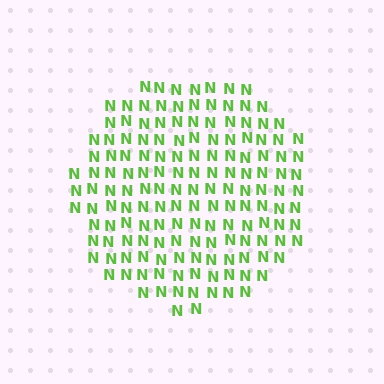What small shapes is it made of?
It is made of small letter N's.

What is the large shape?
The large shape is a circle.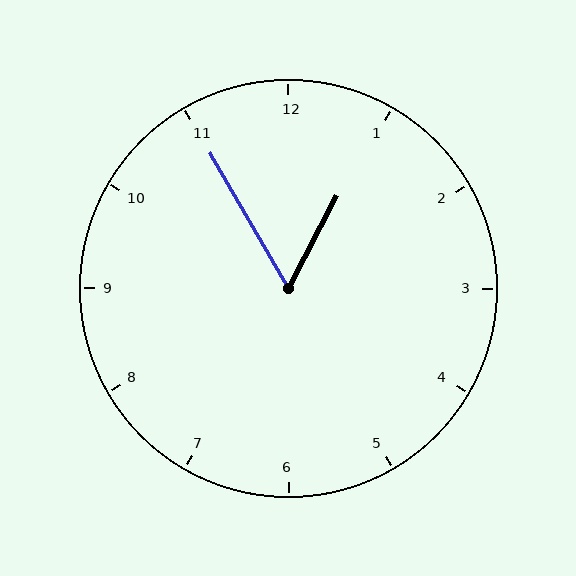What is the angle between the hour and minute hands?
Approximately 58 degrees.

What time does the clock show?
12:55.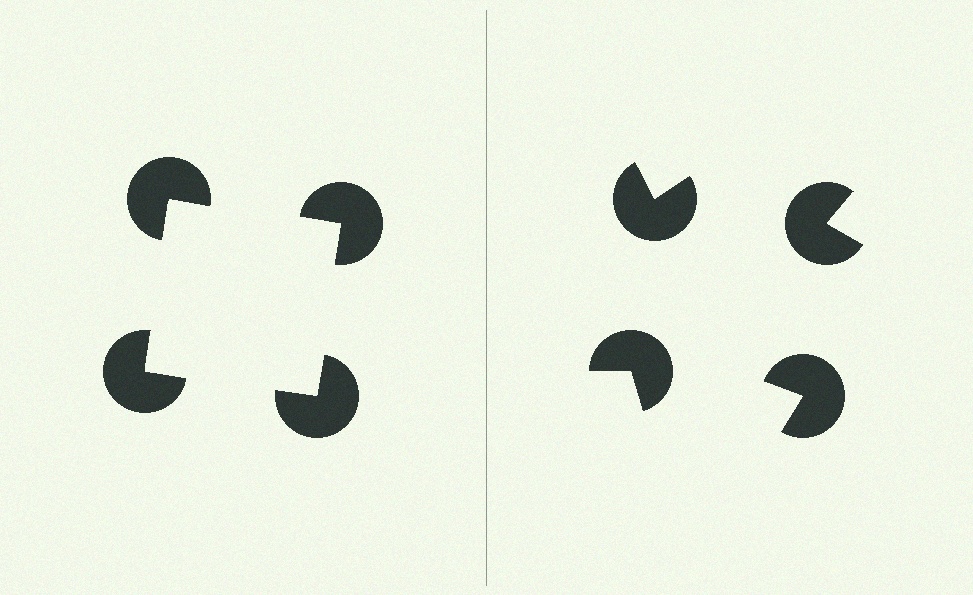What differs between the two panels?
The pac-man discs are positioned identically on both sides; only the wedge orientations differ. On the left they align to a square; on the right they are misaligned.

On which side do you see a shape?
An illusory square appears on the left side. On the right side the wedge cuts are rotated, so no coherent shape forms.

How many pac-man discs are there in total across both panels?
8 — 4 on each side.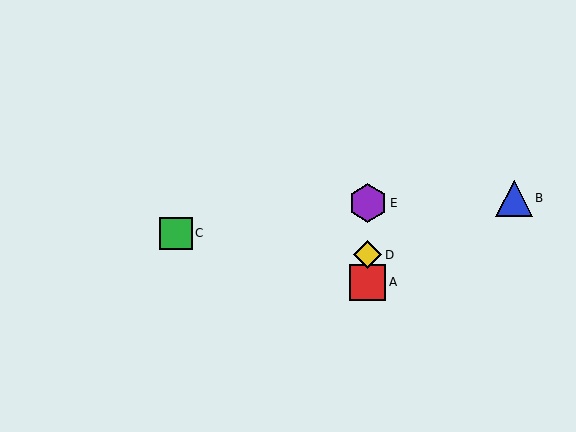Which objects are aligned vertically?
Objects A, D, E are aligned vertically.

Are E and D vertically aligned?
Yes, both are at x≈368.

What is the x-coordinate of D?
Object D is at x≈368.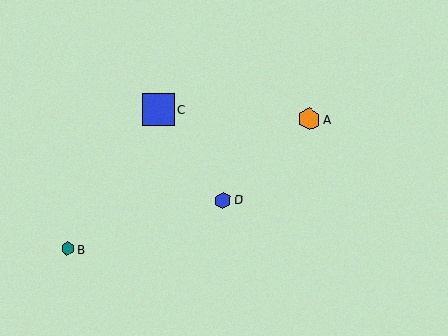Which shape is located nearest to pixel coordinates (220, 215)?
The blue hexagon (labeled D) at (223, 200) is nearest to that location.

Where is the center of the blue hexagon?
The center of the blue hexagon is at (223, 200).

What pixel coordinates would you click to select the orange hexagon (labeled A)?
Click at (309, 119) to select the orange hexagon A.